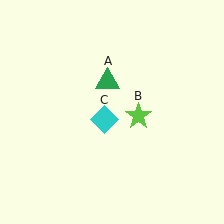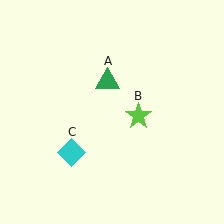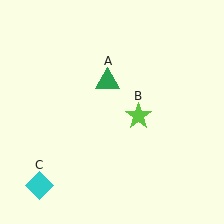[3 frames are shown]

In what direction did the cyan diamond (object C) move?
The cyan diamond (object C) moved down and to the left.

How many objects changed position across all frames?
1 object changed position: cyan diamond (object C).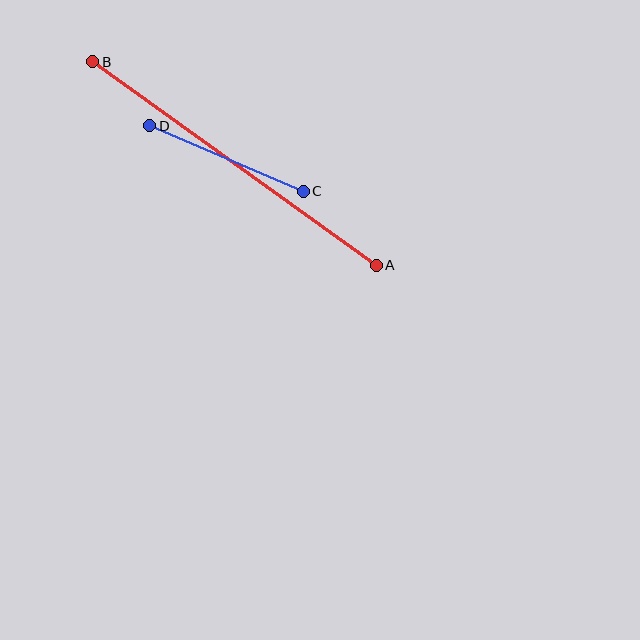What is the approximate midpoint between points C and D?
The midpoint is at approximately (226, 159) pixels.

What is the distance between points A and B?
The distance is approximately 349 pixels.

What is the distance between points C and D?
The distance is approximately 167 pixels.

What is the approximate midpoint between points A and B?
The midpoint is at approximately (235, 163) pixels.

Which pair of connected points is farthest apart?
Points A and B are farthest apart.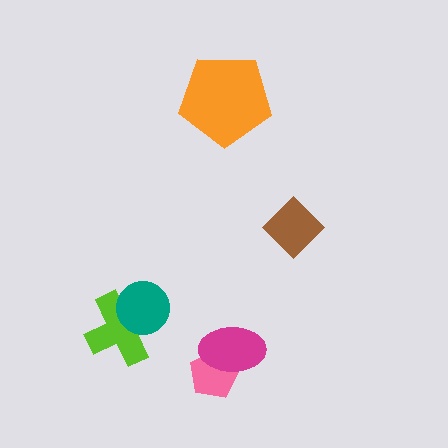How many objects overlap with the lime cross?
1 object overlaps with the lime cross.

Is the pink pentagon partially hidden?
Yes, it is partially covered by another shape.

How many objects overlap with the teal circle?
1 object overlaps with the teal circle.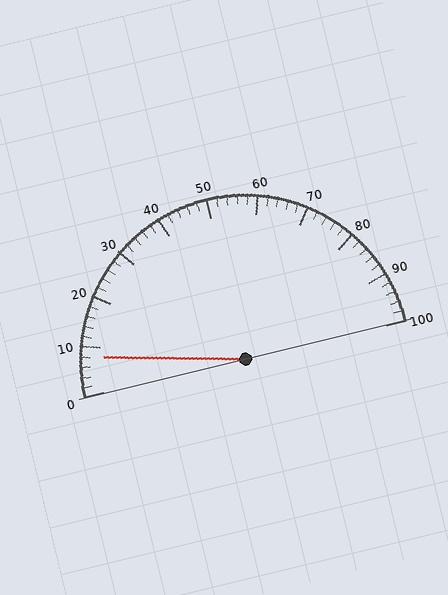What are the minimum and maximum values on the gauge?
The gauge ranges from 0 to 100.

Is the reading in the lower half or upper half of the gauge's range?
The reading is in the lower half of the range (0 to 100).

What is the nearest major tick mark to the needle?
The nearest major tick mark is 10.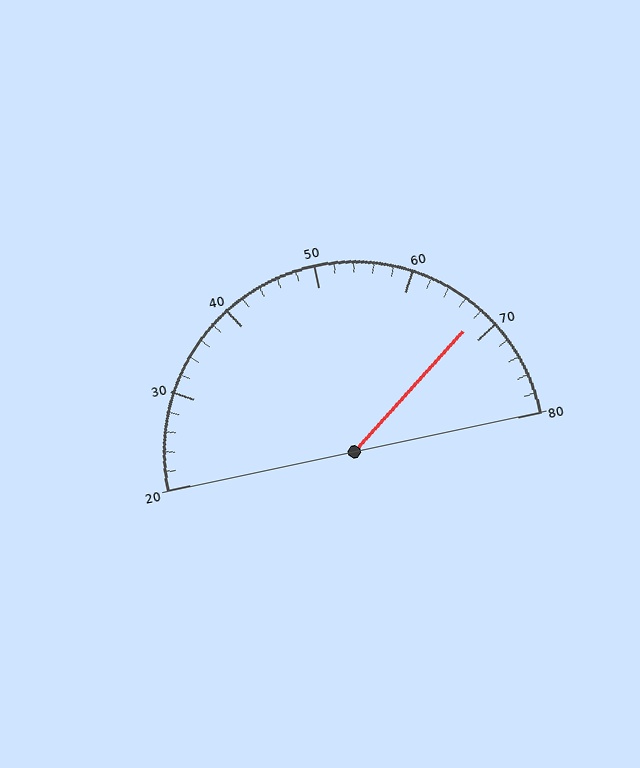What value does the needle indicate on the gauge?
The needle indicates approximately 68.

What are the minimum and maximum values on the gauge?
The gauge ranges from 20 to 80.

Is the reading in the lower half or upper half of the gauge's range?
The reading is in the upper half of the range (20 to 80).